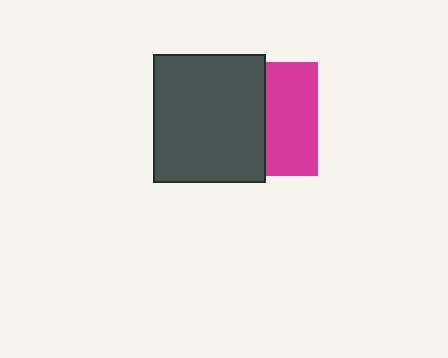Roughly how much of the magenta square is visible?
About half of it is visible (roughly 46%).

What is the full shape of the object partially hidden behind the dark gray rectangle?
The partially hidden object is a magenta square.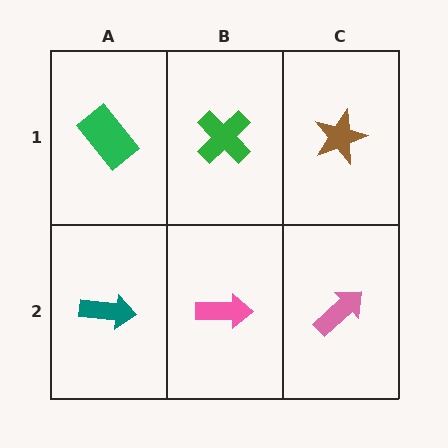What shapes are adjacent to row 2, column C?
A brown star (row 1, column C), a pink arrow (row 2, column B).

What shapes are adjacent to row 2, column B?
A green cross (row 1, column B), a teal arrow (row 2, column A), a pink arrow (row 2, column C).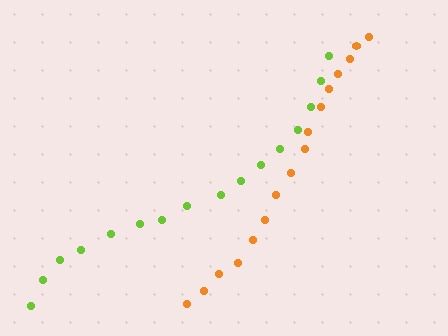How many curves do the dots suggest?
There are 2 distinct paths.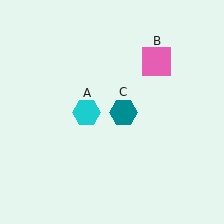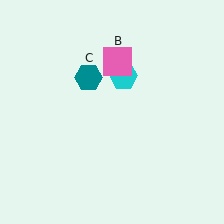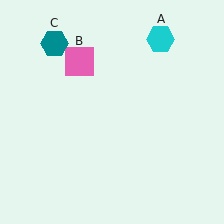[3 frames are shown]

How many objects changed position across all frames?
3 objects changed position: cyan hexagon (object A), pink square (object B), teal hexagon (object C).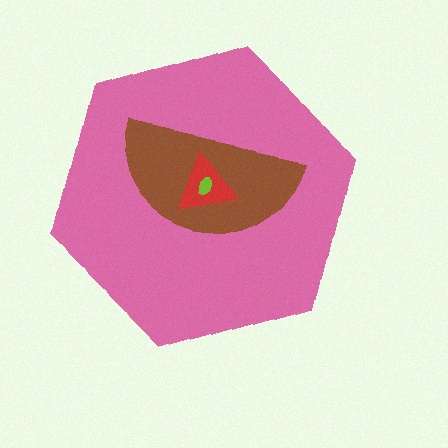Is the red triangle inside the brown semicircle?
Yes.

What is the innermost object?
The lime ellipse.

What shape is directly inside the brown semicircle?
The red triangle.